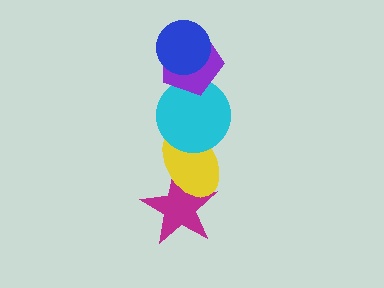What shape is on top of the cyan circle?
The purple pentagon is on top of the cyan circle.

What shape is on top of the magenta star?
The yellow ellipse is on top of the magenta star.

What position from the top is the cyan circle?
The cyan circle is 3rd from the top.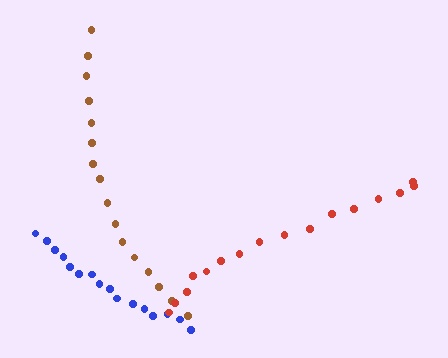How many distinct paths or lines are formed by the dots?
There are 3 distinct paths.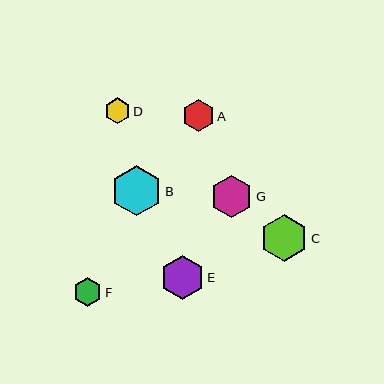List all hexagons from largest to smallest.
From largest to smallest: B, C, E, G, A, F, D.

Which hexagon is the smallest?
Hexagon D is the smallest with a size of approximately 26 pixels.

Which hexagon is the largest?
Hexagon B is the largest with a size of approximately 51 pixels.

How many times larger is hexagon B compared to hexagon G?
Hexagon B is approximately 1.2 times the size of hexagon G.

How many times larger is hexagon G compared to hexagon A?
Hexagon G is approximately 1.3 times the size of hexagon A.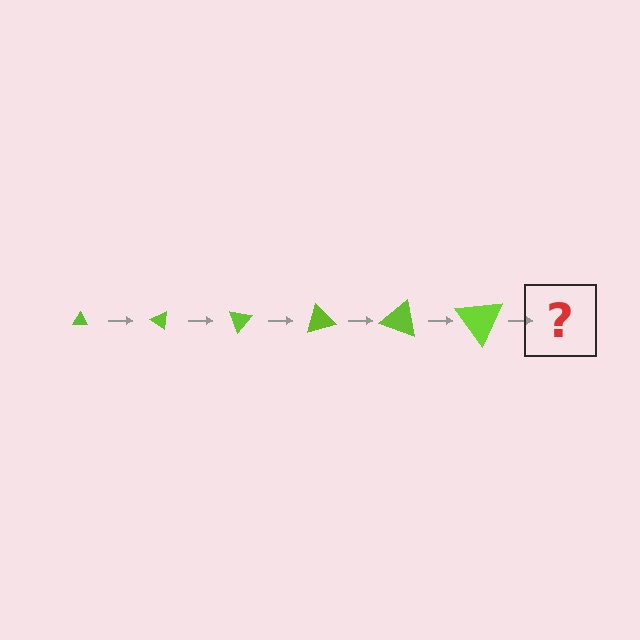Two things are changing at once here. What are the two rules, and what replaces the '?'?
The two rules are that the triangle grows larger each step and it rotates 35 degrees each step. The '?' should be a triangle, larger than the previous one and rotated 210 degrees from the start.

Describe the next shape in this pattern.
It should be a triangle, larger than the previous one and rotated 210 degrees from the start.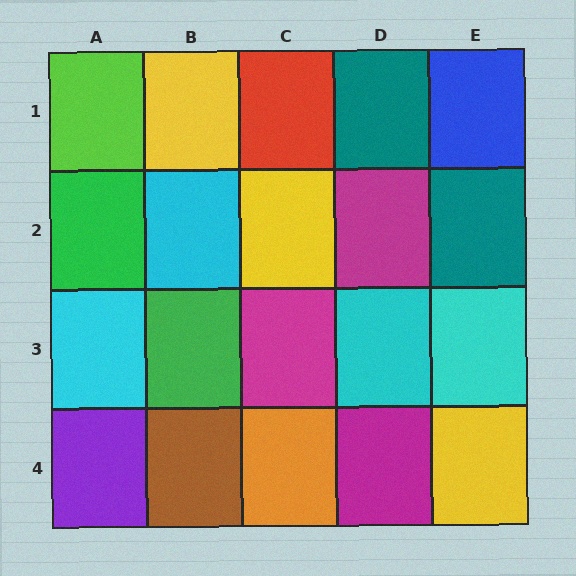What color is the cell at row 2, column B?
Cyan.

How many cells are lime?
1 cell is lime.